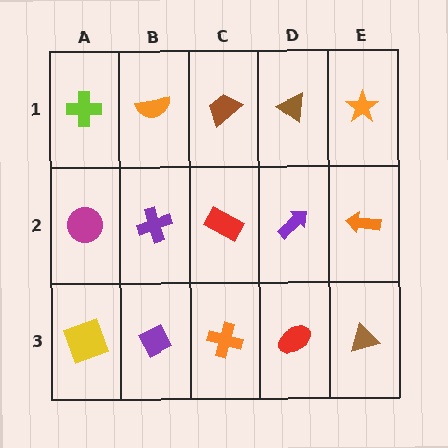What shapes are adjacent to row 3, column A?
A magenta circle (row 2, column A), a purple diamond (row 3, column B).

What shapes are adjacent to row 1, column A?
A magenta circle (row 2, column A), an orange semicircle (row 1, column B).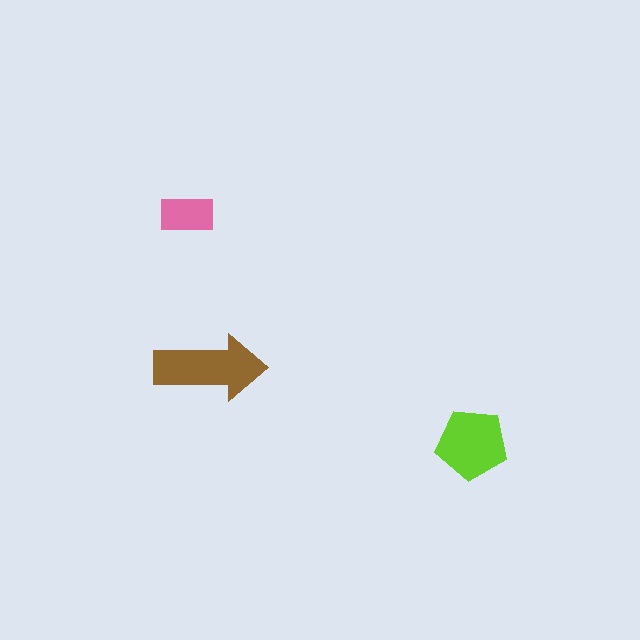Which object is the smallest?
The pink rectangle.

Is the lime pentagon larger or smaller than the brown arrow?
Smaller.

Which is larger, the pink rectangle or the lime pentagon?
The lime pentagon.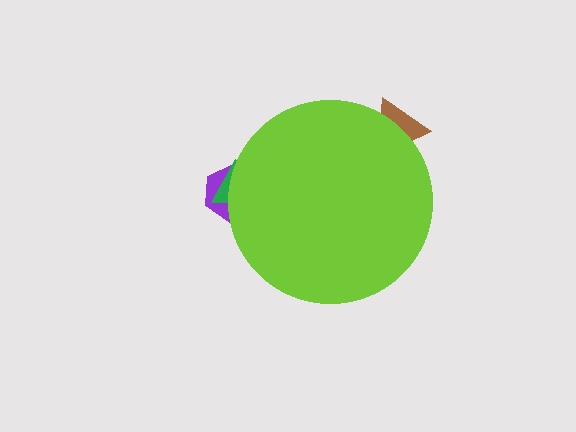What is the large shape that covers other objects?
A lime circle.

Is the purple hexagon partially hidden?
Yes, the purple hexagon is partially hidden behind the lime circle.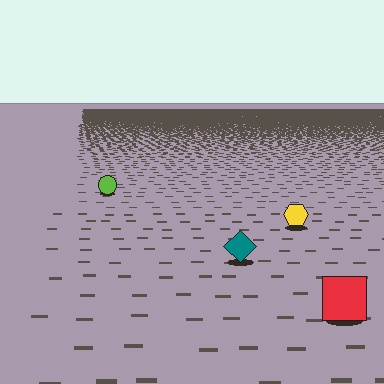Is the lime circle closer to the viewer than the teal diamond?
No. The teal diamond is closer — you can tell from the texture gradient: the ground texture is coarser near it.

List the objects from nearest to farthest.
From nearest to farthest: the red square, the teal diamond, the yellow hexagon, the lime circle.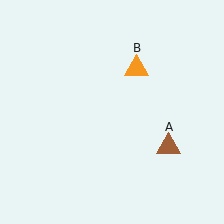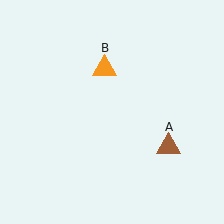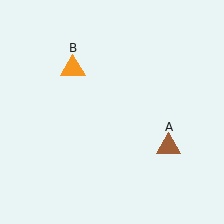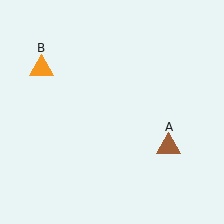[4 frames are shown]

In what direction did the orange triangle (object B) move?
The orange triangle (object B) moved left.